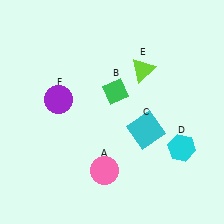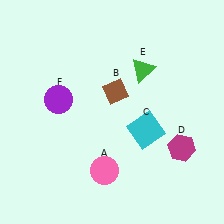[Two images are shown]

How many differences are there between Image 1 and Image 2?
There are 3 differences between the two images.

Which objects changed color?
B changed from green to brown. D changed from cyan to magenta. E changed from lime to green.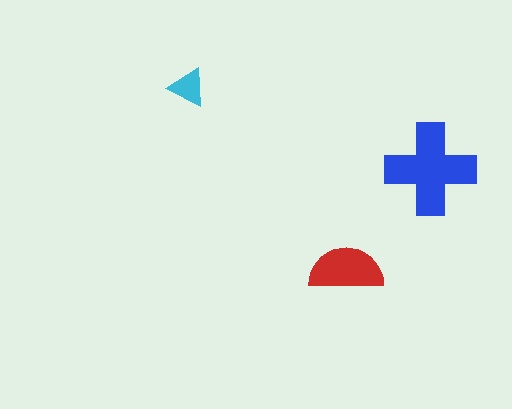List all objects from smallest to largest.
The cyan triangle, the red semicircle, the blue cross.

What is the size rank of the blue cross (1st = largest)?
1st.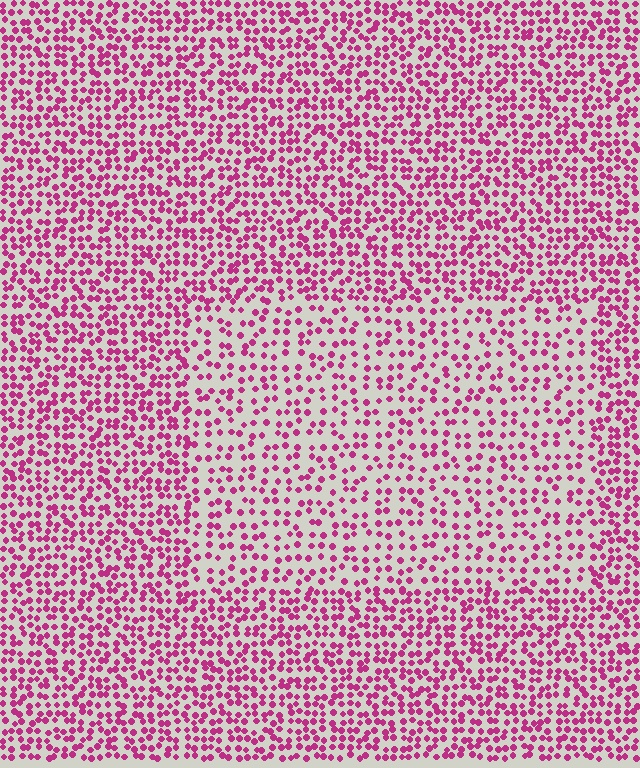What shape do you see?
I see a rectangle.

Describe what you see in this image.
The image contains small magenta elements arranged at two different densities. A rectangle-shaped region is visible where the elements are less densely packed than the surrounding area.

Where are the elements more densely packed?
The elements are more densely packed outside the rectangle boundary.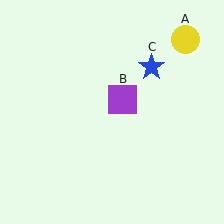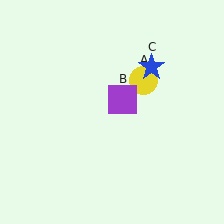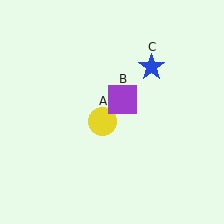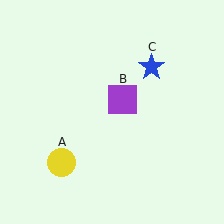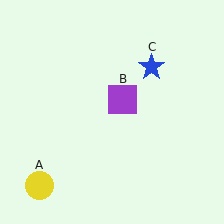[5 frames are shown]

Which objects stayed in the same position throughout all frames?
Purple square (object B) and blue star (object C) remained stationary.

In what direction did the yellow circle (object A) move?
The yellow circle (object A) moved down and to the left.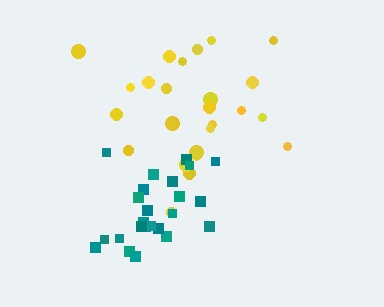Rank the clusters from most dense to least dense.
teal, yellow.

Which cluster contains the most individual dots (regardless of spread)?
Yellow (26).